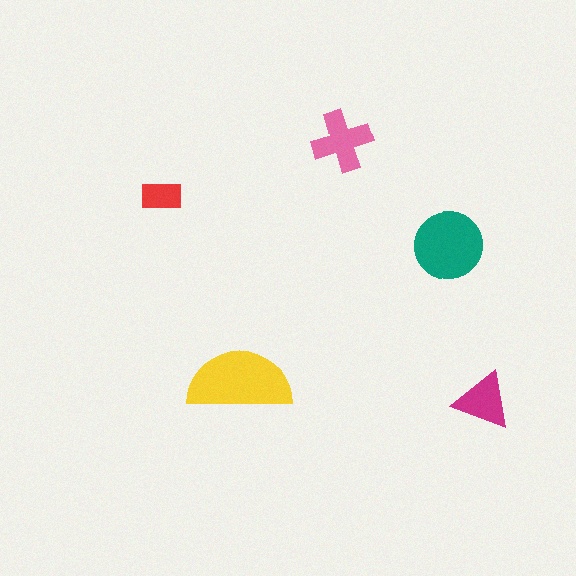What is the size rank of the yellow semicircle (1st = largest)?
1st.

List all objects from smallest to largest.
The red rectangle, the magenta triangle, the pink cross, the teal circle, the yellow semicircle.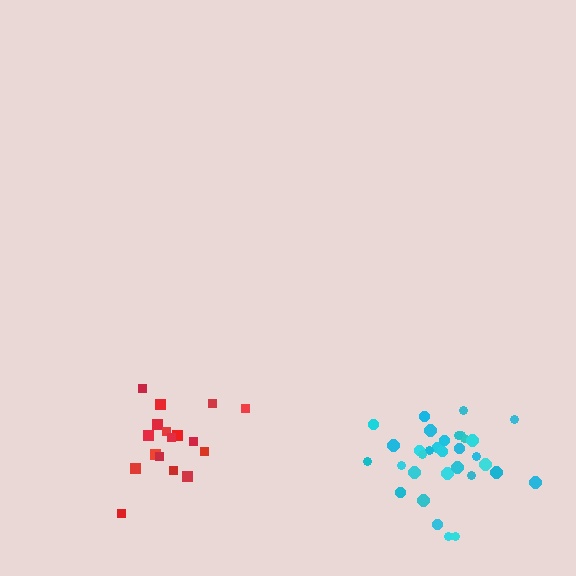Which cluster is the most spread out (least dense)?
Red.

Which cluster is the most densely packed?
Cyan.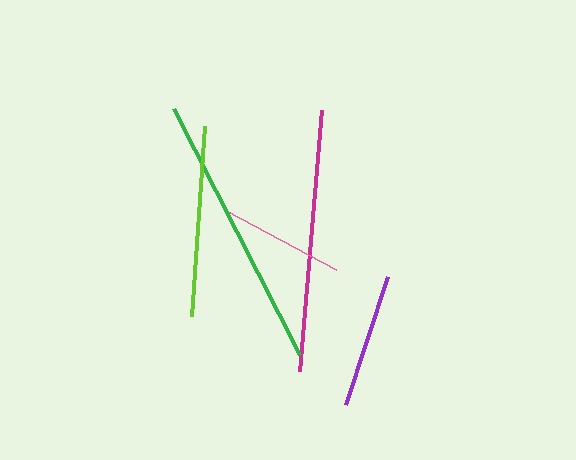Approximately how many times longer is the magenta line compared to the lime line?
The magenta line is approximately 1.4 times the length of the lime line.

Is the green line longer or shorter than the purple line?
The green line is longer than the purple line.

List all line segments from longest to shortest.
From longest to shortest: green, magenta, lime, purple, pink.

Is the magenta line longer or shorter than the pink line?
The magenta line is longer than the pink line.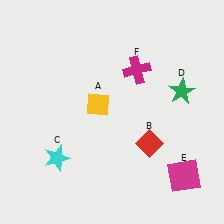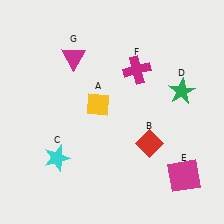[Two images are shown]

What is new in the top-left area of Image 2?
A magenta triangle (G) was added in the top-left area of Image 2.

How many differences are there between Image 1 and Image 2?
There is 1 difference between the two images.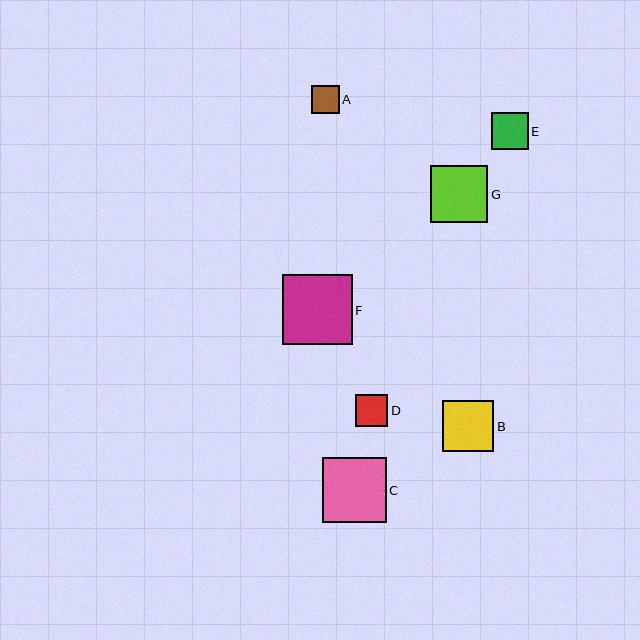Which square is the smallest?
Square A is the smallest with a size of approximately 28 pixels.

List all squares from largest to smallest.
From largest to smallest: F, C, G, B, E, D, A.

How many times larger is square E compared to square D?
Square E is approximately 1.1 times the size of square D.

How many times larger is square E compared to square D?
Square E is approximately 1.1 times the size of square D.